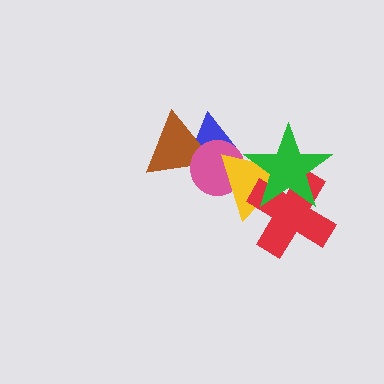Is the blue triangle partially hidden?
Yes, it is partially covered by another shape.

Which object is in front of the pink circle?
The yellow triangle is in front of the pink circle.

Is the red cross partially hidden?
Yes, it is partially covered by another shape.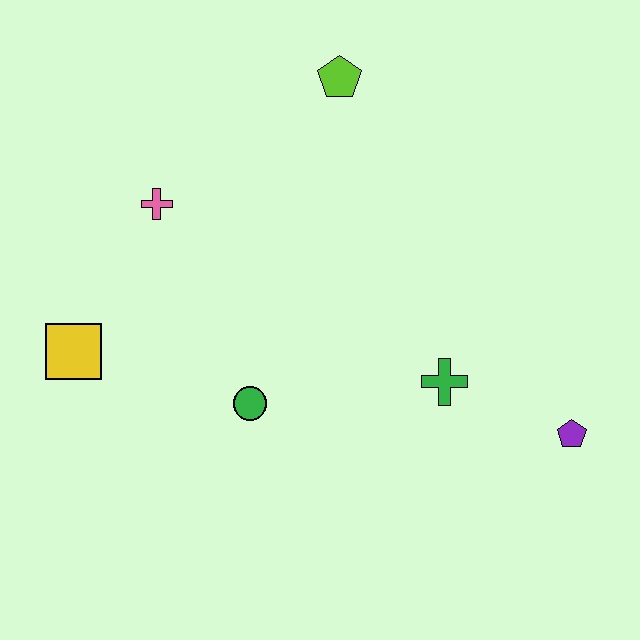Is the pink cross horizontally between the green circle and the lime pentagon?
No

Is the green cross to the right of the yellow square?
Yes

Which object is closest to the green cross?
The purple pentagon is closest to the green cross.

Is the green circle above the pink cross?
No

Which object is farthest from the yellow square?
The purple pentagon is farthest from the yellow square.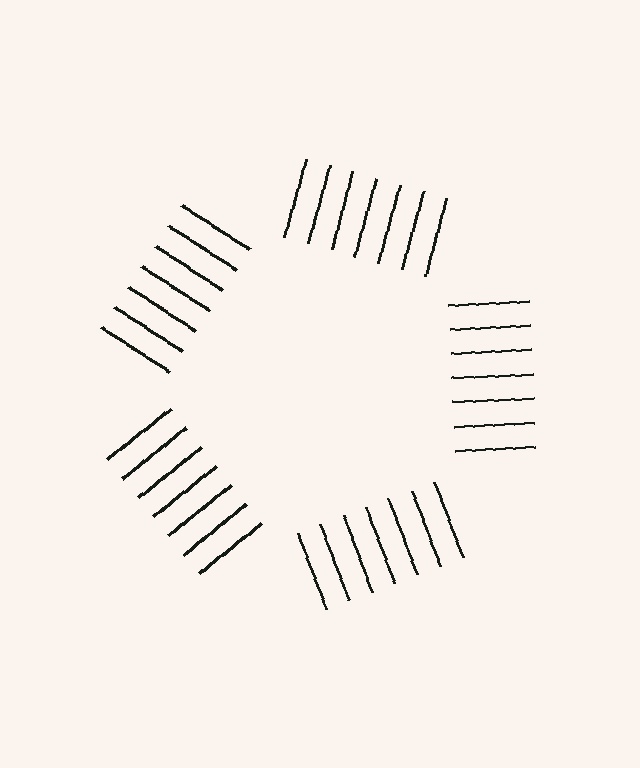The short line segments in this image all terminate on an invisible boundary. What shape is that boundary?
An illusory pentagon — the line segments terminate on its edges but no continuous stroke is drawn.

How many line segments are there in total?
35 — 7 along each of the 5 edges.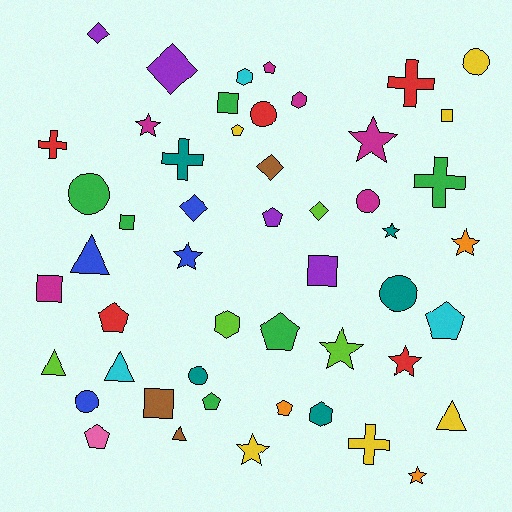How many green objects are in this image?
There are 6 green objects.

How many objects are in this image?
There are 50 objects.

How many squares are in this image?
There are 6 squares.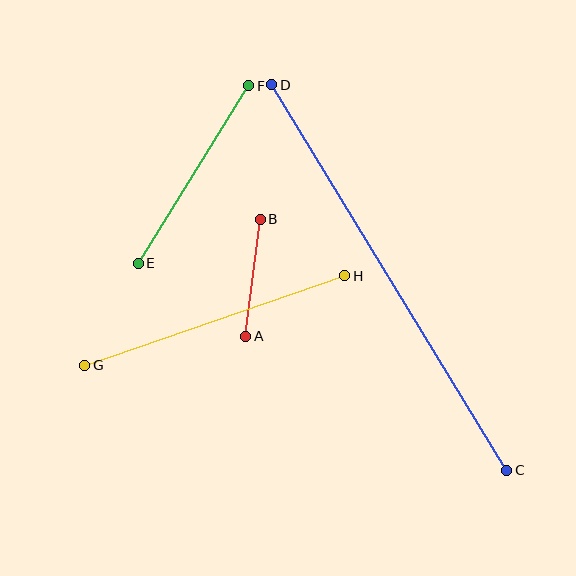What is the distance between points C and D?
The distance is approximately 452 pixels.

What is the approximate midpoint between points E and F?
The midpoint is at approximately (193, 174) pixels.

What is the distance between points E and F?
The distance is approximately 209 pixels.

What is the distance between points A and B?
The distance is approximately 118 pixels.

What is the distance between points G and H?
The distance is approximately 275 pixels.